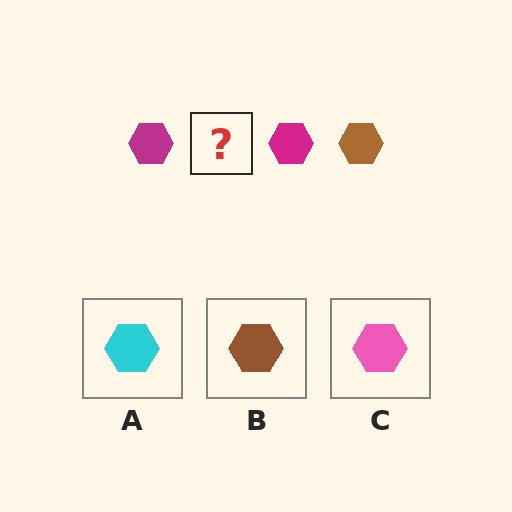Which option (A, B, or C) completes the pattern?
B.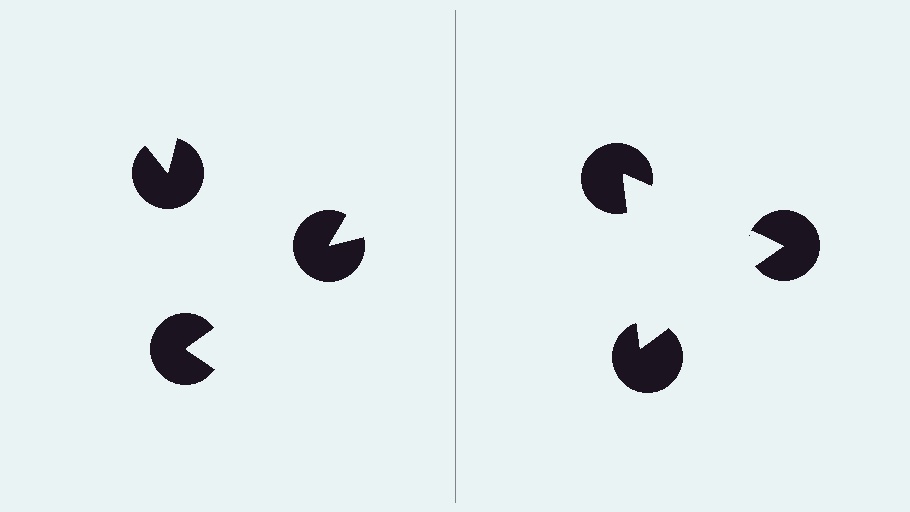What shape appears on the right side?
An illusory triangle.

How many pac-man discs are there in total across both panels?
6 — 3 on each side.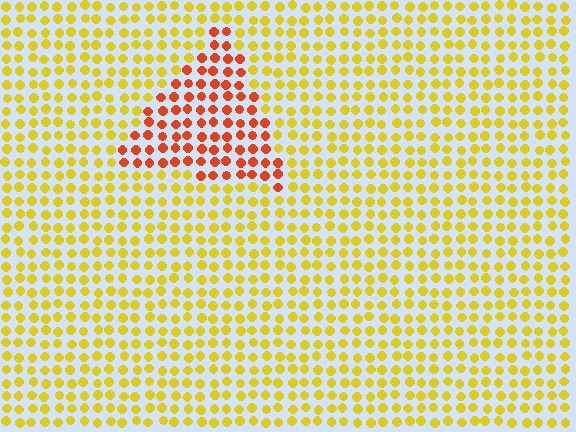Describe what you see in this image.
The image is filled with small yellow elements in a uniform arrangement. A triangle-shaped region is visible where the elements are tinted to a slightly different hue, forming a subtle color boundary.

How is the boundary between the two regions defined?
The boundary is defined purely by a slight shift in hue (about 44 degrees). Spacing, size, and orientation are identical on both sides.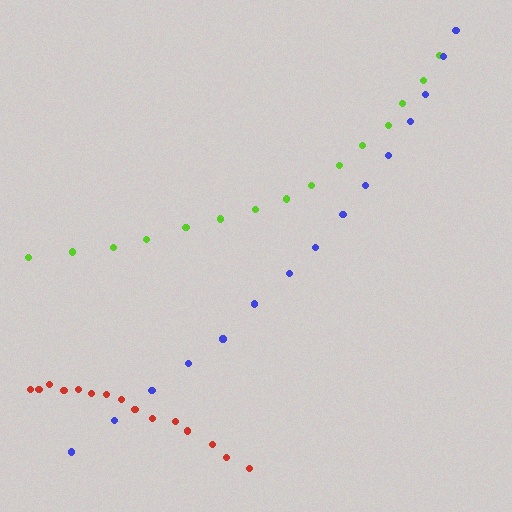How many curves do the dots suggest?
There are 3 distinct paths.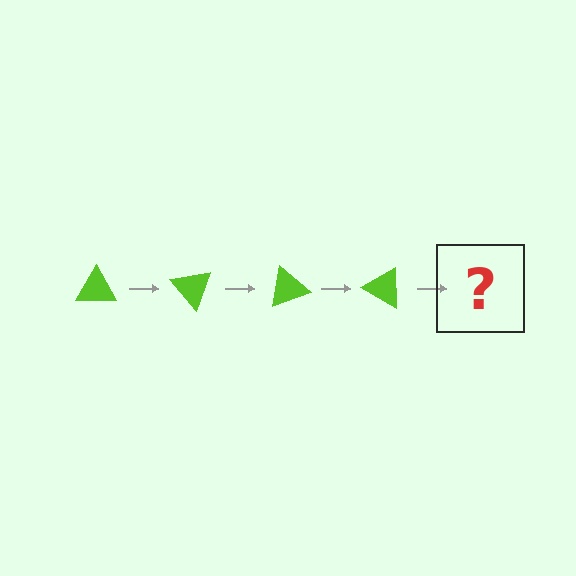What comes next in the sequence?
The next element should be a lime triangle rotated 200 degrees.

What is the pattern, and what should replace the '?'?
The pattern is that the triangle rotates 50 degrees each step. The '?' should be a lime triangle rotated 200 degrees.